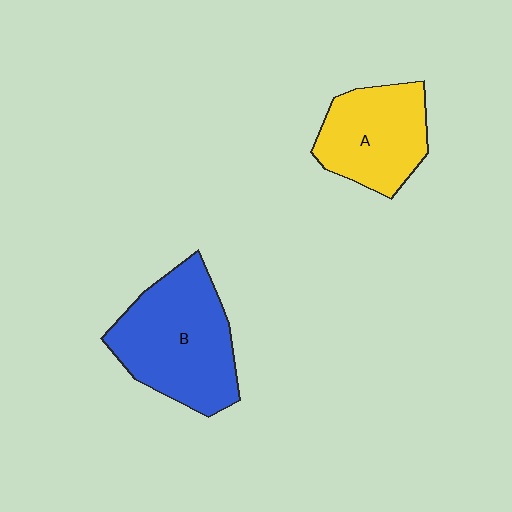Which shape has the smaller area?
Shape A (yellow).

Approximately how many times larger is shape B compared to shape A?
Approximately 1.4 times.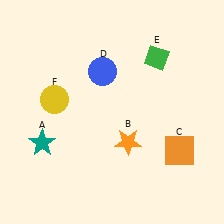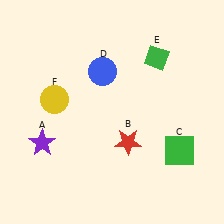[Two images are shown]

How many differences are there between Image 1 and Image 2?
There are 3 differences between the two images.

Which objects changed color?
A changed from teal to purple. B changed from orange to red. C changed from orange to green.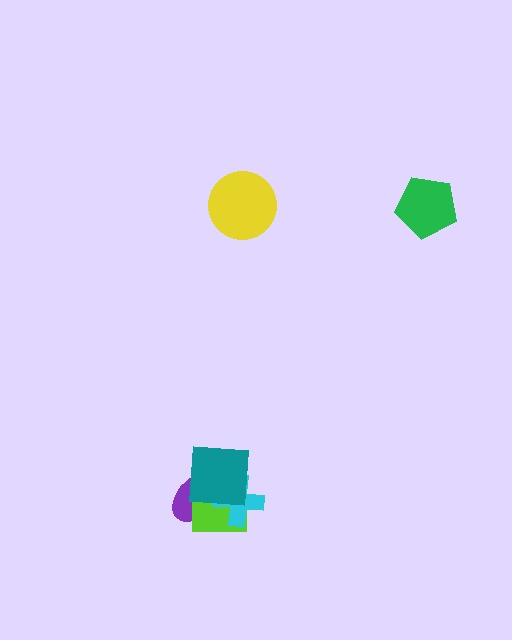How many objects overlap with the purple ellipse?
3 objects overlap with the purple ellipse.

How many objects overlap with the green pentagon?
0 objects overlap with the green pentagon.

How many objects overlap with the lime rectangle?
3 objects overlap with the lime rectangle.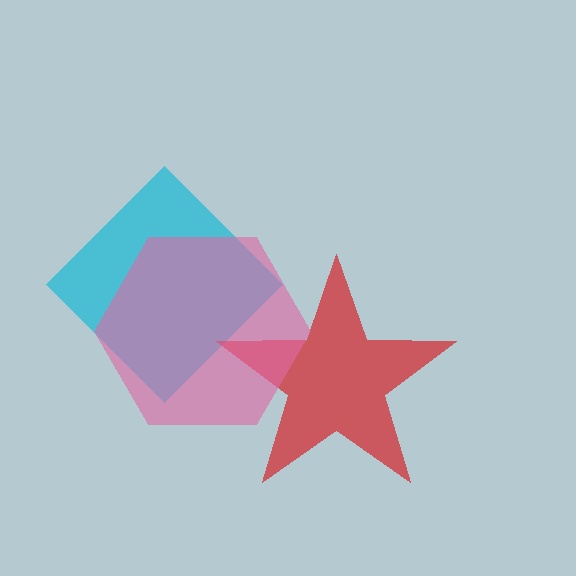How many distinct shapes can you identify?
There are 3 distinct shapes: a cyan diamond, a red star, a pink hexagon.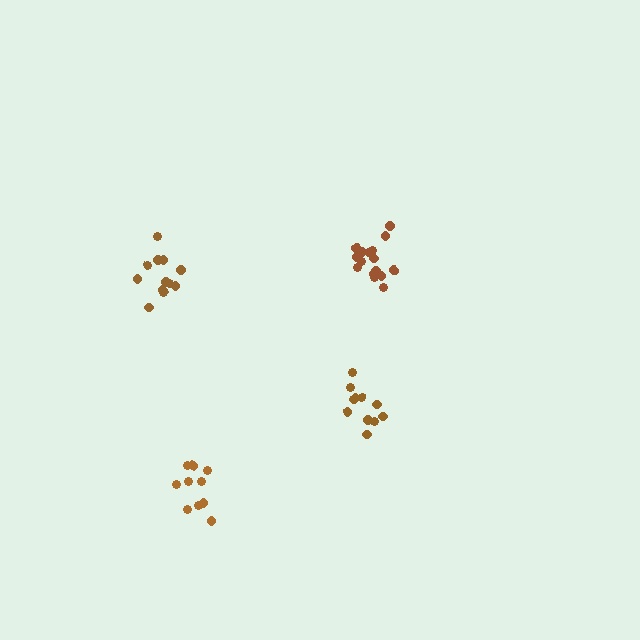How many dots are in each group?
Group 1: 16 dots, Group 2: 12 dots, Group 3: 11 dots, Group 4: 11 dots (50 total).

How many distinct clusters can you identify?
There are 4 distinct clusters.